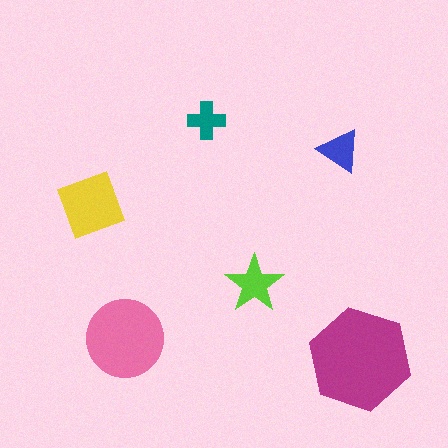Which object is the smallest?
The teal cross.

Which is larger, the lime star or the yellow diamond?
The yellow diamond.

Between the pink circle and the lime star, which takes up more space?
The pink circle.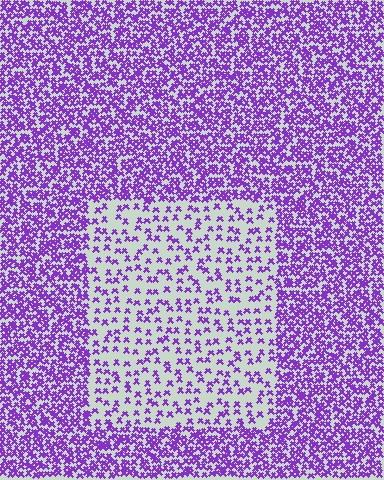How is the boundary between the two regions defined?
The boundary is defined by a change in element density (approximately 2.6x ratio). All elements are the same color, size, and shape.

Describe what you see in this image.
The image contains small purple elements arranged at two different densities. A rectangle-shaped region is visible where the elements are less densely packed than the surrounding area.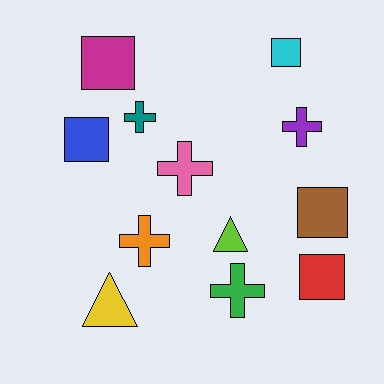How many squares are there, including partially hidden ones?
There are 5 squares.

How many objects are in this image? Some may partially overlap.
There are 12 objects.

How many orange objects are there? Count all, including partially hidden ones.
There is 1 orange object.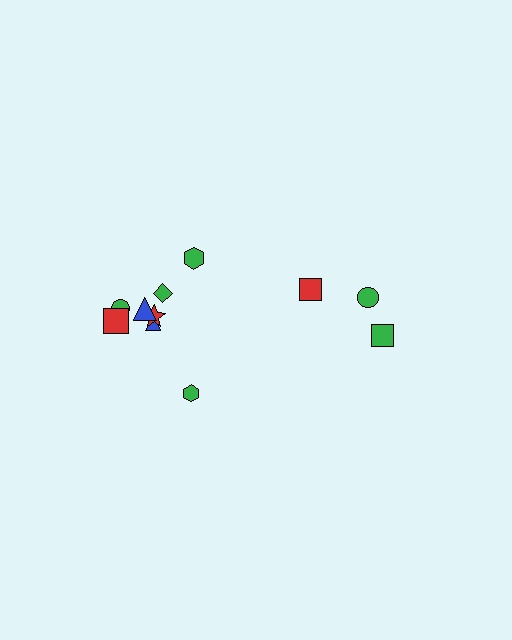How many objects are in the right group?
There are 3 objects.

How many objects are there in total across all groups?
There are 11 objects.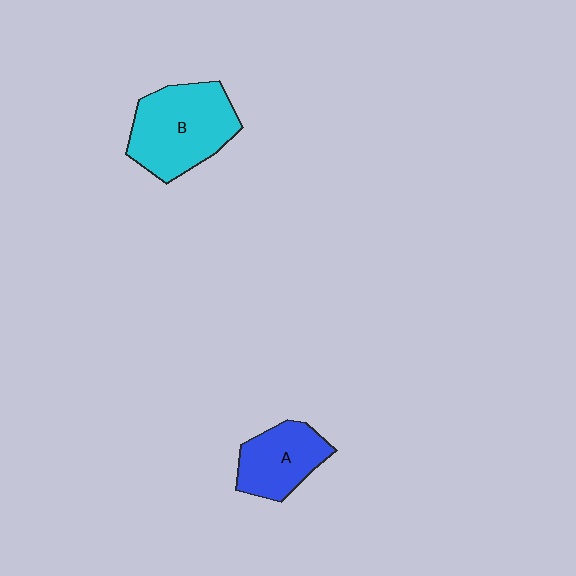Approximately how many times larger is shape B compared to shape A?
Approximately 1.5 times.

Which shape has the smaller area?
Shape A (blue).